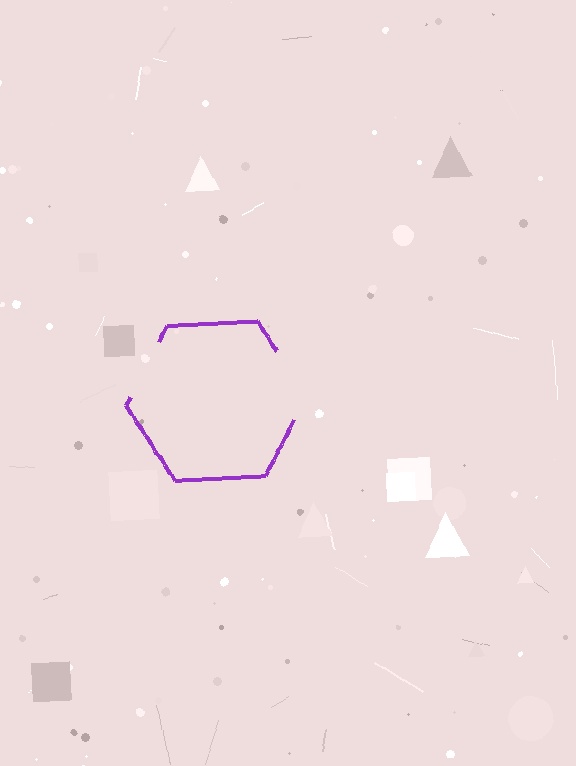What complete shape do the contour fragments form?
The contour fragments form a hexagon.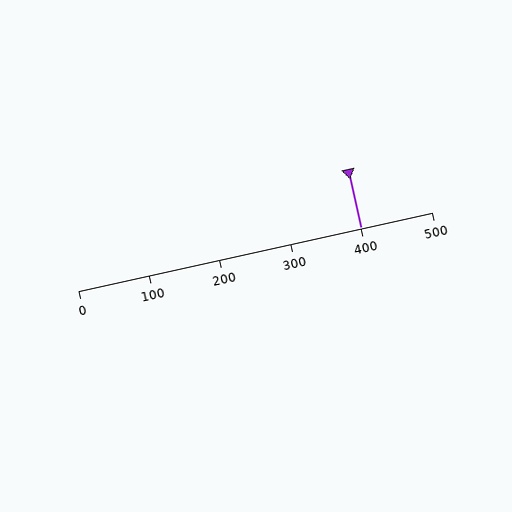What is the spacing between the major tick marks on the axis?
The major ticks are spaced 100 apart.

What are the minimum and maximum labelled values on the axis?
The axis runs from 0 to 500.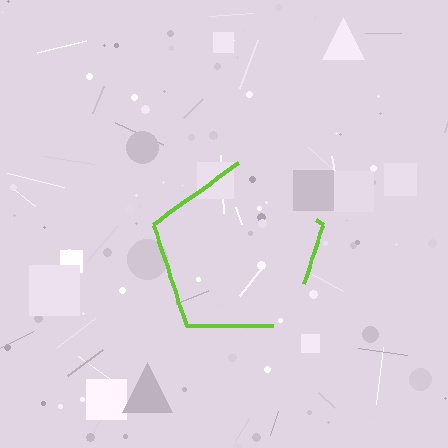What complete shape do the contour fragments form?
The contour fragments form a pentagon.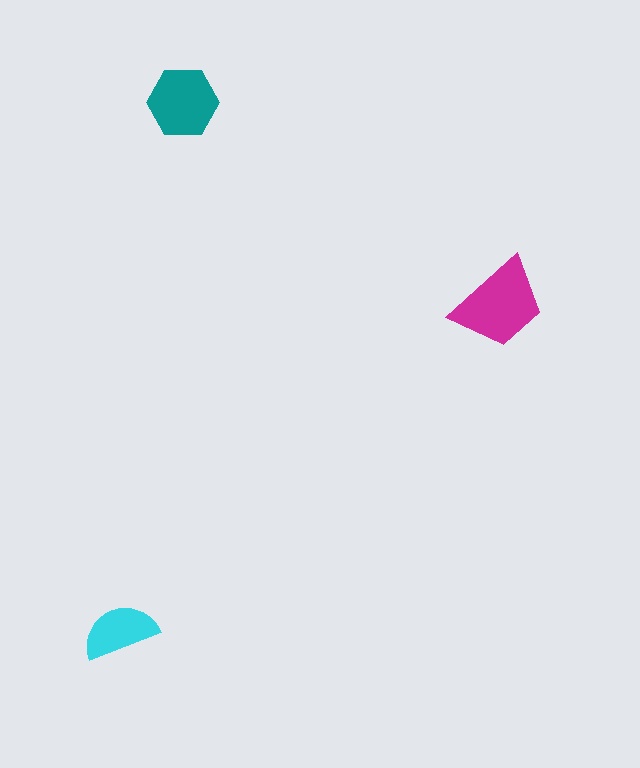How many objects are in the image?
There are 3 objects in the image.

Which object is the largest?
The magenta trapezoid.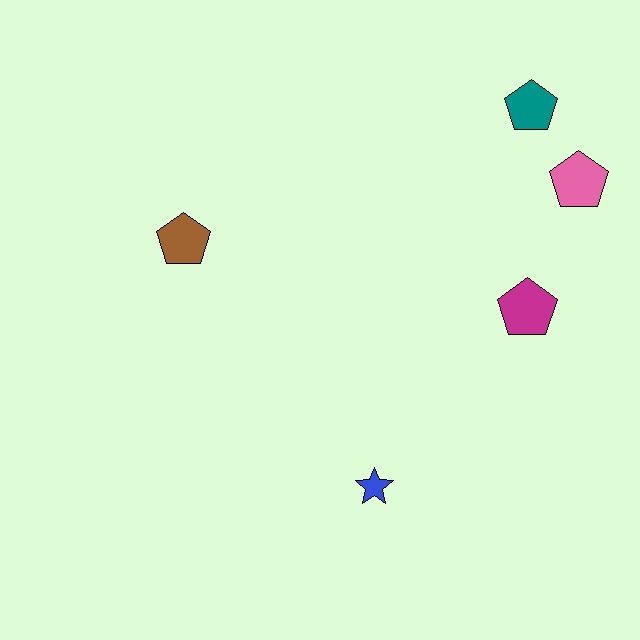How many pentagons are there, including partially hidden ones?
There are 4 pentagons.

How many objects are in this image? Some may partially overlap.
There are 5 objects.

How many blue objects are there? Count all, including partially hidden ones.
There is 1 blue object.